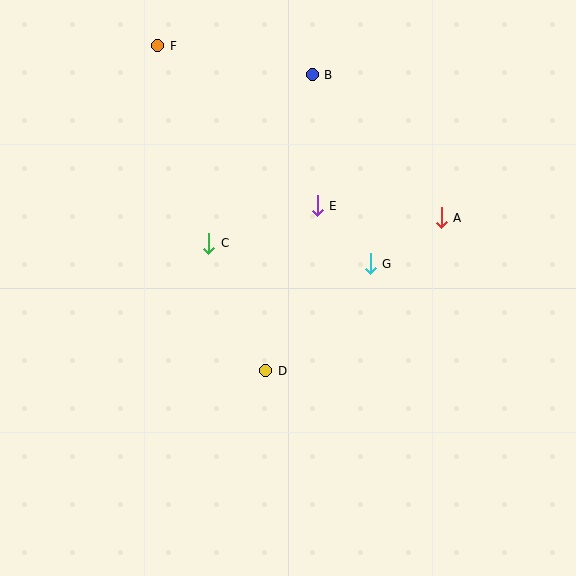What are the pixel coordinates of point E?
Point E is at (317, 206).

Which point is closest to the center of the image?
Point G at (370, 264) is closest to the center.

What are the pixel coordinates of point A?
Point A is at (441, 218).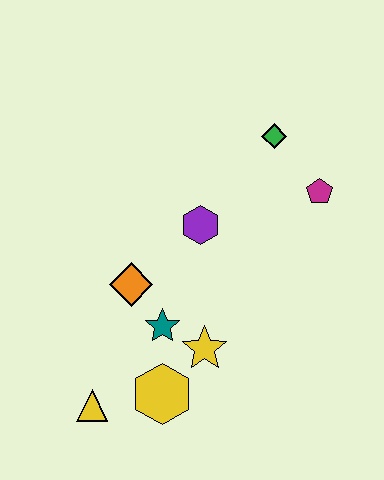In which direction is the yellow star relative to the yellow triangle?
The yellow star is to the right of the yellow triangle.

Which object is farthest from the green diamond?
The yellow triangle is farthest from the green diamond.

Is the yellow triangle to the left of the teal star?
Yes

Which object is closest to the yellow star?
The teal star is closest to the yellow star.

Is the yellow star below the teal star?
Yes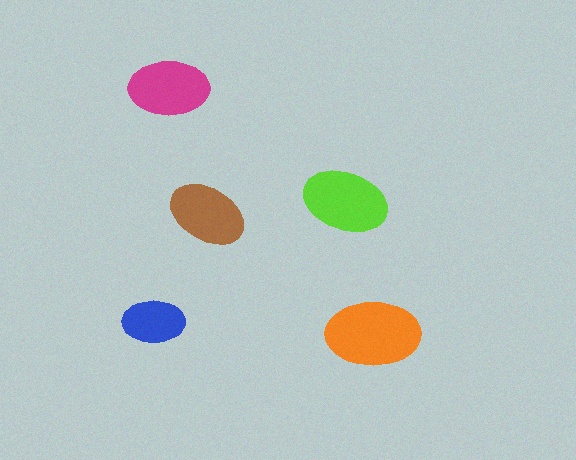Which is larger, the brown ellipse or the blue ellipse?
The brown one.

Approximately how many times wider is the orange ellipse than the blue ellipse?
About 1.5 times wider.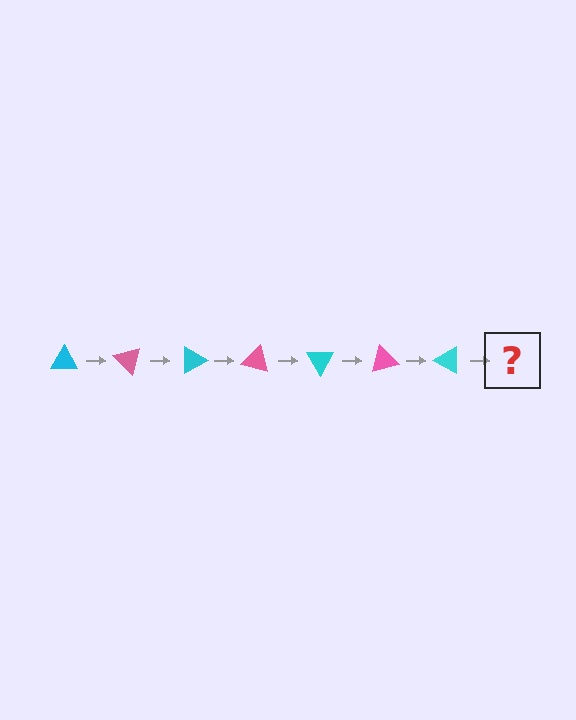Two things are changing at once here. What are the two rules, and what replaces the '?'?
The two rules are that it rotates 45 degrees each step and the color cycles through cyan and pink. The '?' should be a pink triangle, rotated 315 degrees from the start.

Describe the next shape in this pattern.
It should be a pink triangle, rotated 315 degrees from the start.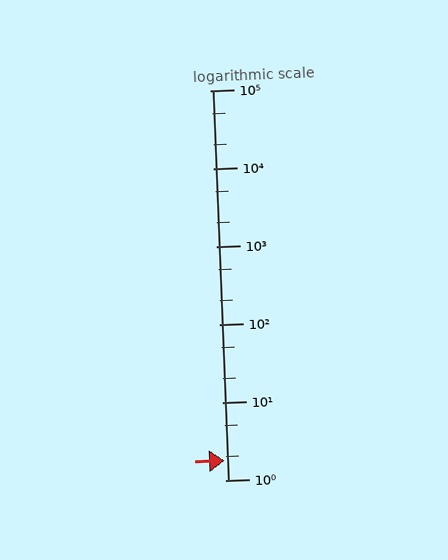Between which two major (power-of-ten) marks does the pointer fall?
The pointer is between 1 and 10.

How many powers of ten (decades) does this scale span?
The scale spans 5 decades, from 1 to 100000.